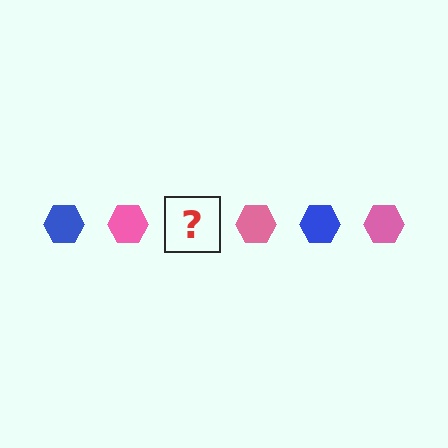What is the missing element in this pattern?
The missing element is a blue hexagon.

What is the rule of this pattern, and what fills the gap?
The rule is that the pattern cycles through blue, pink hexagons. The gap should be filled with a blue hexagon.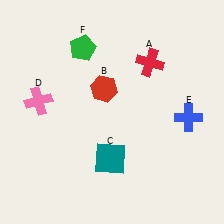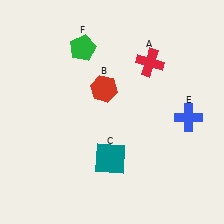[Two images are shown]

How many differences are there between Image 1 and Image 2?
There is 1 difference between the two images.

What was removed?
The pink cross (D) was removed in Image 2.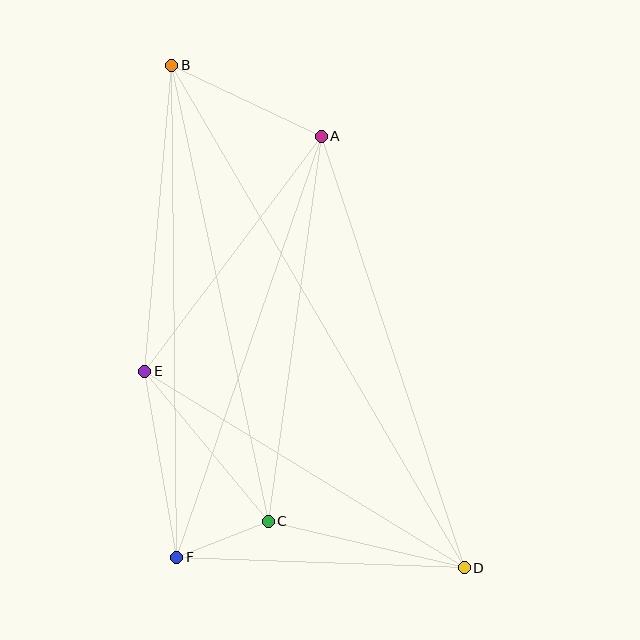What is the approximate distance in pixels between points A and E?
The distance between A and E is approximately 294 pixels.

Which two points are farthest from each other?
Points B and D are farthest from each other.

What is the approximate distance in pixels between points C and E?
The distance between C and E is approximately 195 pixels.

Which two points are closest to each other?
Points C and F are closest to each other.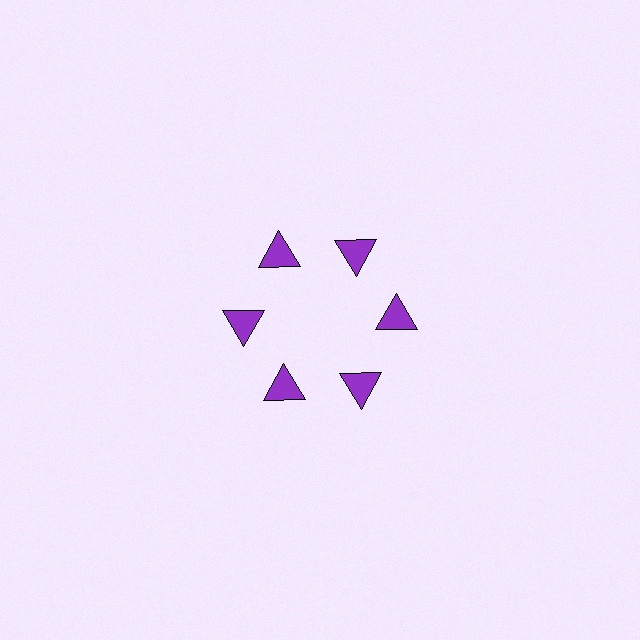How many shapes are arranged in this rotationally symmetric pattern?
There are 6 shapes, arranged in 6 groups of 1.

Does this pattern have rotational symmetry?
Yes, this pattern has 6-fold rotational symmetry. It looks the same after rotating 60 degrees around the center.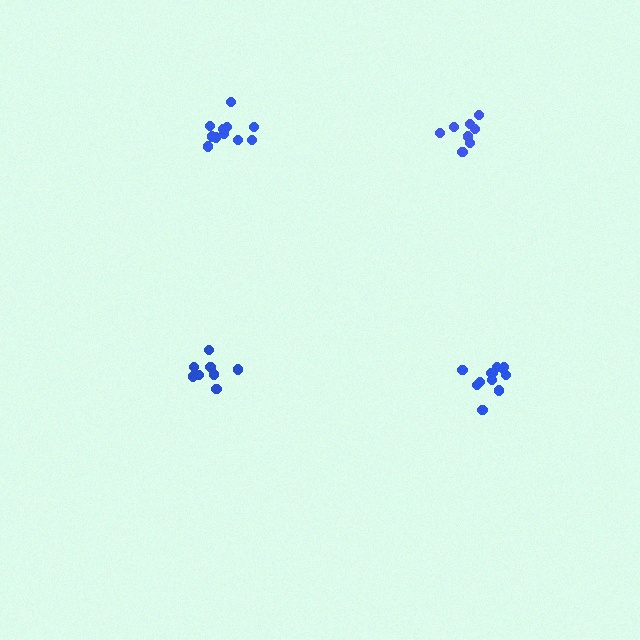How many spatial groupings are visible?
There are 4 spatial groupings.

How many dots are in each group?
Group 1: 12 dots, Group 2: 8 dots, Group 3: 8 dots, Group 4: 11 dots (39 total).